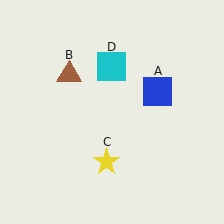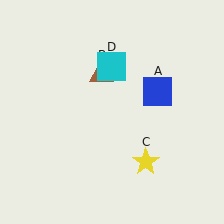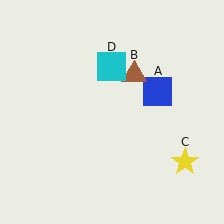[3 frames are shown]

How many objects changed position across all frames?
2 objects changed position: brown triangle (object B), yellow star (object C).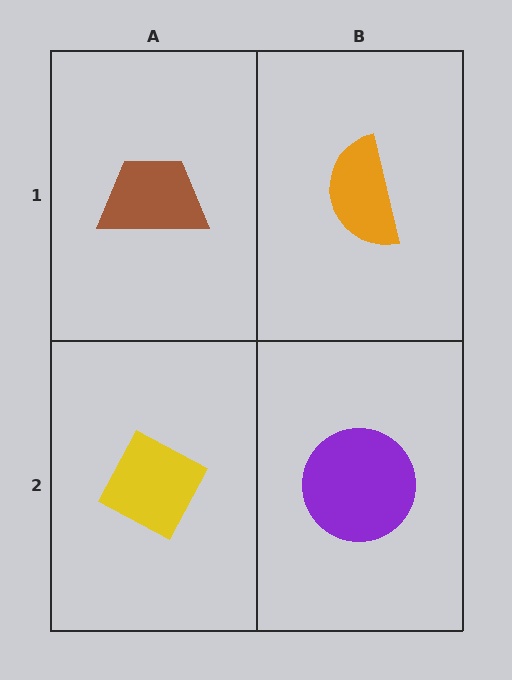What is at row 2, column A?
A yellow diamond.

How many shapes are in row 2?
2 shapes.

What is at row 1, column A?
A brown trapezoid.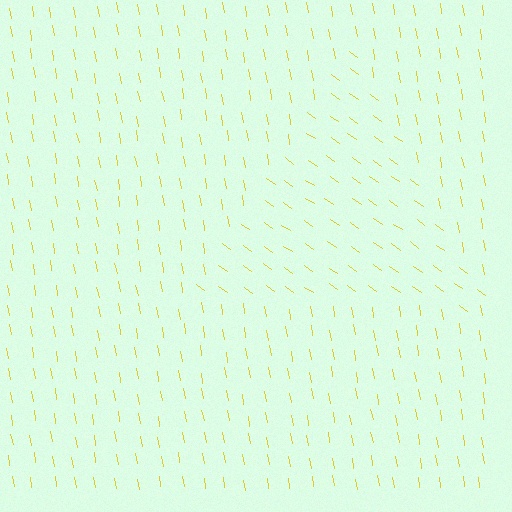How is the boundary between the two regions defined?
The boundary is defined purely by a change in line orientation (approximately 45 degrees difference). All lines are the same color and thickness.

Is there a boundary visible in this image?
Yes, there is a texture boundary formed by a change in line orientation.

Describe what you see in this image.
The image is filled with small yellow line segments. A triangle region in the image has lines oriented differently from the surrounding lines, creating a visible texture boundary.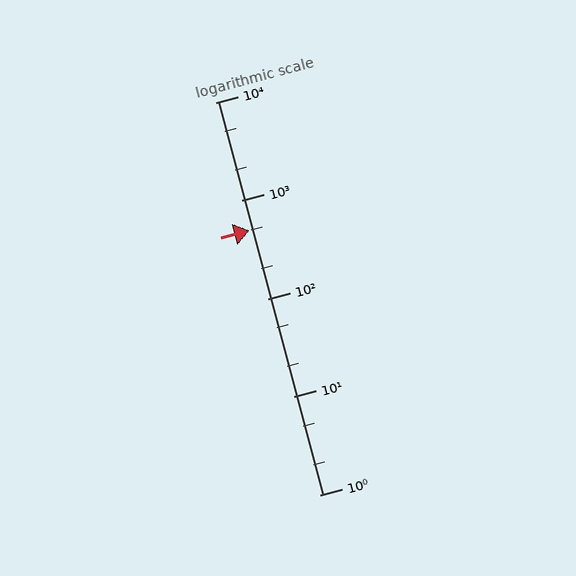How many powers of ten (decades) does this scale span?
The scale spans 4 decades, from 1 to 10000.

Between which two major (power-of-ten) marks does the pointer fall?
The pointer is between 100 and 1000.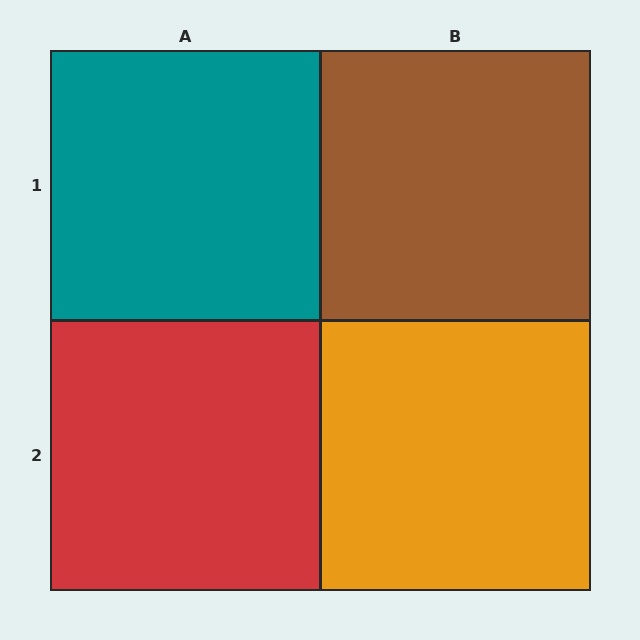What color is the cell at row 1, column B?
Brown.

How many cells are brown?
1 cell is brown.